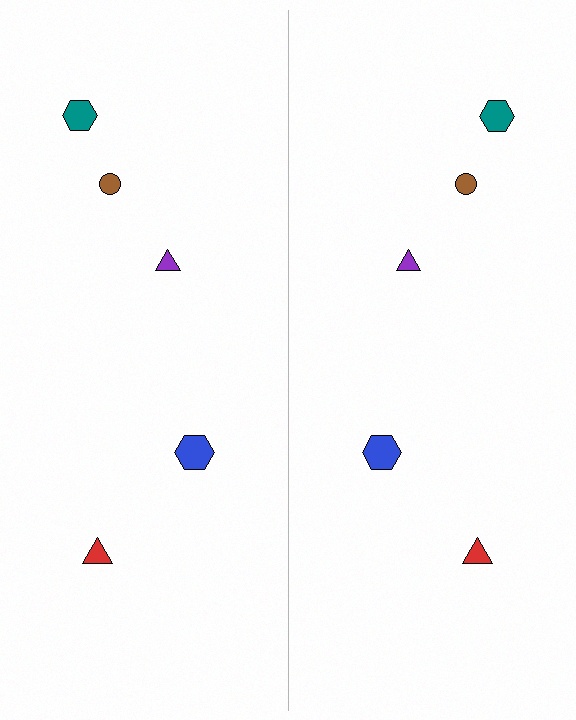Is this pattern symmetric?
Yes, this pattern has bilateral (reflection) symmetry.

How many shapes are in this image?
There are 10 shapes in this image.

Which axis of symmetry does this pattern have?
The pattern has a vertical axis of symmetry running through the center of the image.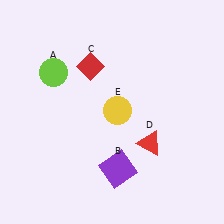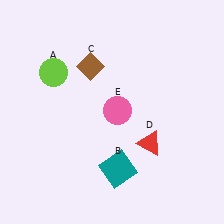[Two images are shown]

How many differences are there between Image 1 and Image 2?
There are 3 differences between the two images.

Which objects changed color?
B changed from purple to teal. C changed from red to brown. E changed from yellow to pink.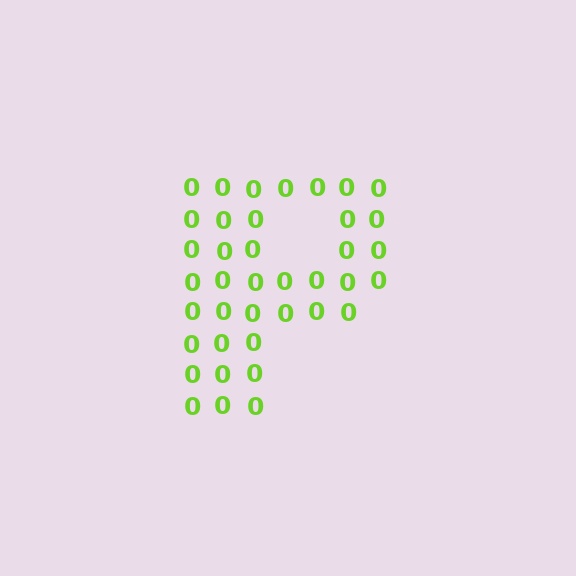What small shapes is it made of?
It is made of small digit 0's.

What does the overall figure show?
The overall figure shows the letter P.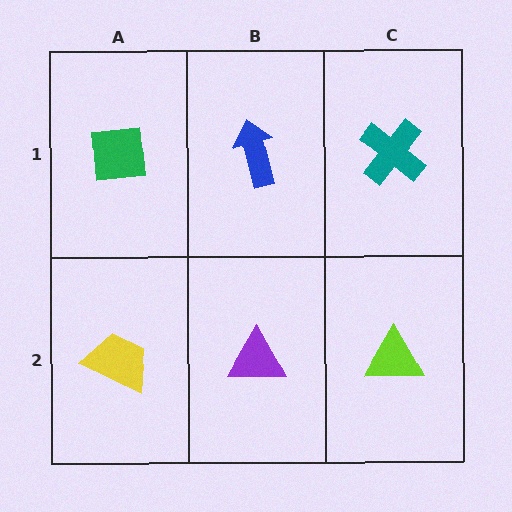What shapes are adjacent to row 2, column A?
A green square (row 1, column A), a purple triangle (row 2, column B).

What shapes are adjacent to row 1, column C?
A lime triangle (row 2, column C), a blue arrow (row 1, column B).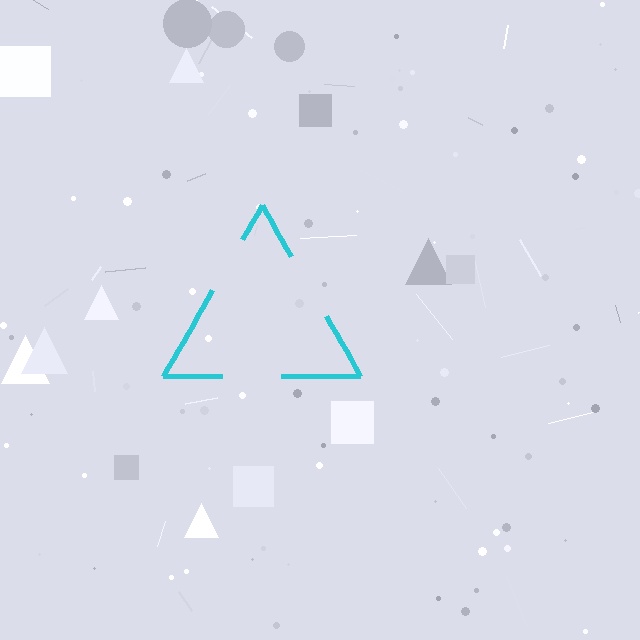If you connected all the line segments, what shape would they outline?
They would outline a triangle.